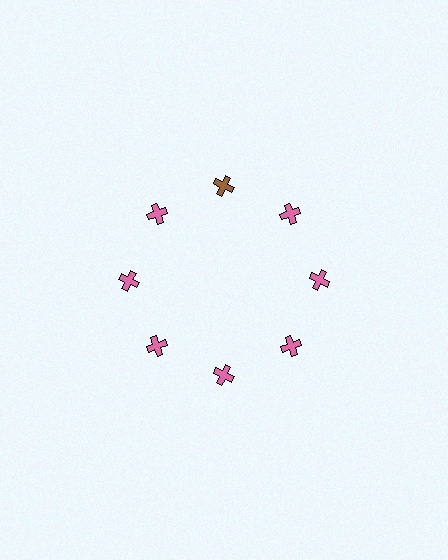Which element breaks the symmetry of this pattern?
The brown cross at roughly the 12 o'clock position breaks the symmetry. All other shapes are pink crosses.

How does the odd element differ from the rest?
It has a different color: brown instead of pink.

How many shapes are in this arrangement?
There are 8 shapes arranged in a ring pattern.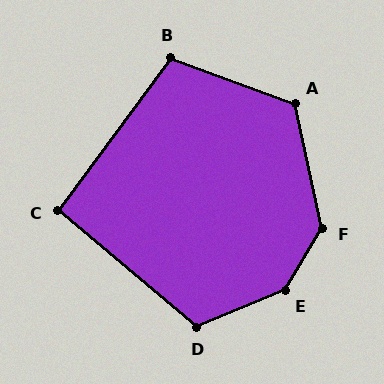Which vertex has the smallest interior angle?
C, at approximately 94 degrees.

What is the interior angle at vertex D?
Approximately 117 degrees (obtuse).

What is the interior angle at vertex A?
Approximately 123 degrees (obtuse).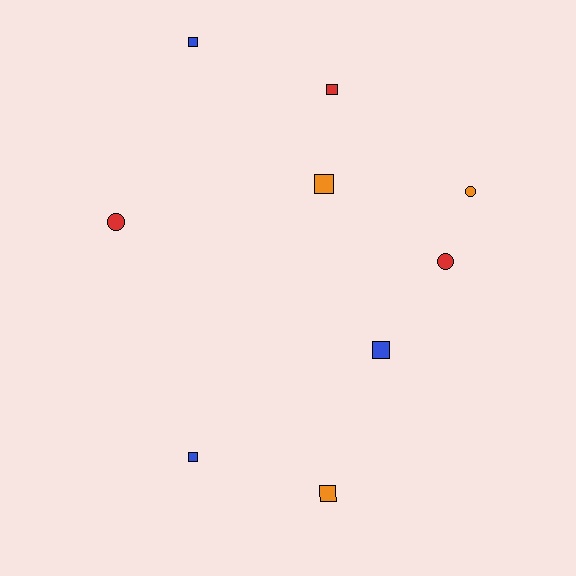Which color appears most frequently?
Red, with 3 objects.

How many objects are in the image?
There are 9 objects.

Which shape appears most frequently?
Square, with 6 objects.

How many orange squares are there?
There are 2 orange squares.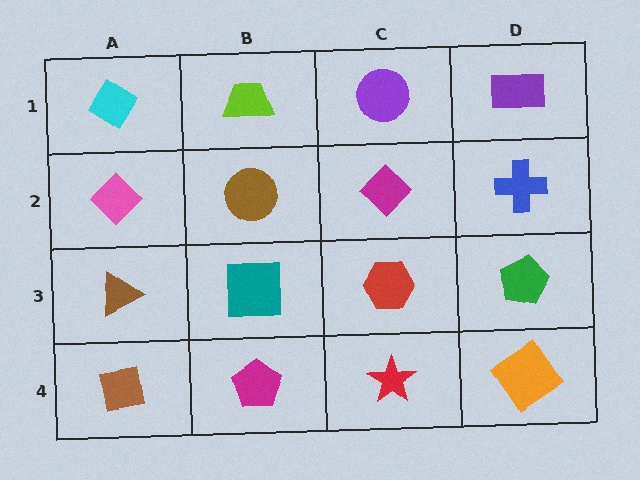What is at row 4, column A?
A brown square.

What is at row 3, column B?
A teal square.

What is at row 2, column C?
A magenta diamond.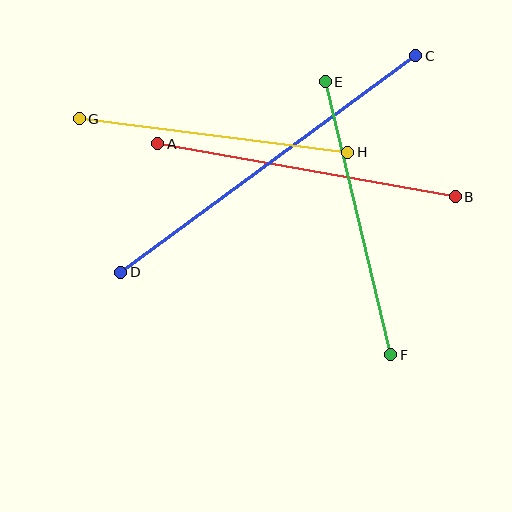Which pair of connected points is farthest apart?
Points C and D are farthest apart.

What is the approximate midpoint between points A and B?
The midpoint is at approximately (306, 170) pixels.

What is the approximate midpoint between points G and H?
The midpoint is at approximately (214, 136) pixels.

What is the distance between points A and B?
The distance is approximately 302 pixels.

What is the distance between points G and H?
The distance is approximately 271 pixels.